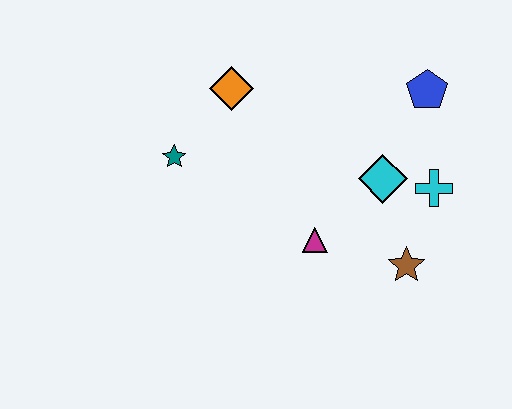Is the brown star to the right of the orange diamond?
Yes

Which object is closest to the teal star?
The orange diamond is closest to the teal star.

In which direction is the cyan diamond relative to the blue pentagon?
The cyan diamond is below the blue pentagon.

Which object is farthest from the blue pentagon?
The teal star is farthest from the blue pentagon.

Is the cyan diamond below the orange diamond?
Yes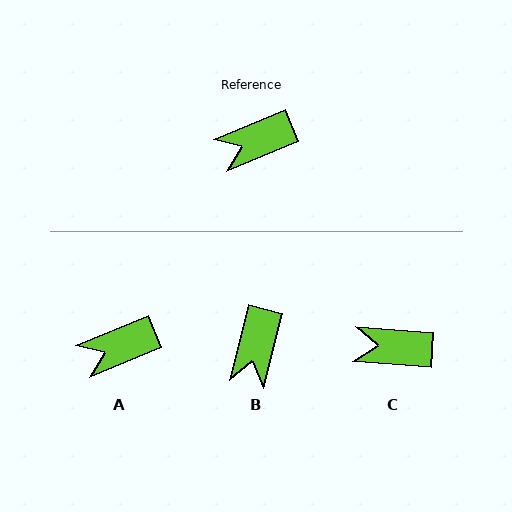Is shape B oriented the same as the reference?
No, it is off by about 53 degrees.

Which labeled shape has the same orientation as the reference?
A.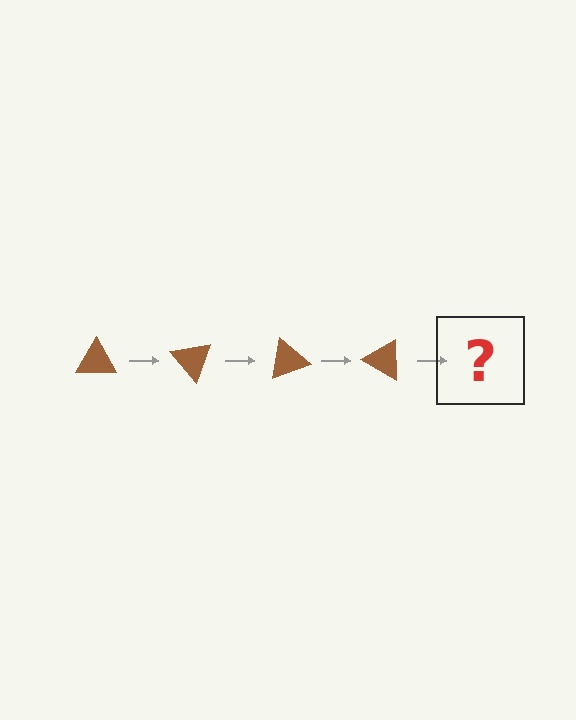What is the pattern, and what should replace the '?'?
The pattern is that the triangle rotates 50 degrees each step. The '?' should be a brown triangle rotated 200 degrees.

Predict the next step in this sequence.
The next step is a brown triangle rotated 200 degrees.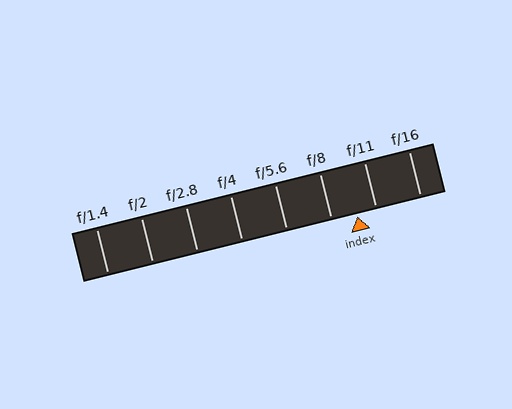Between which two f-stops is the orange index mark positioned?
The index mark is between f/8 and f/11.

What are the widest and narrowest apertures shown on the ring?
The widest aperture shown is f/1.4 and the narrowest is f/16.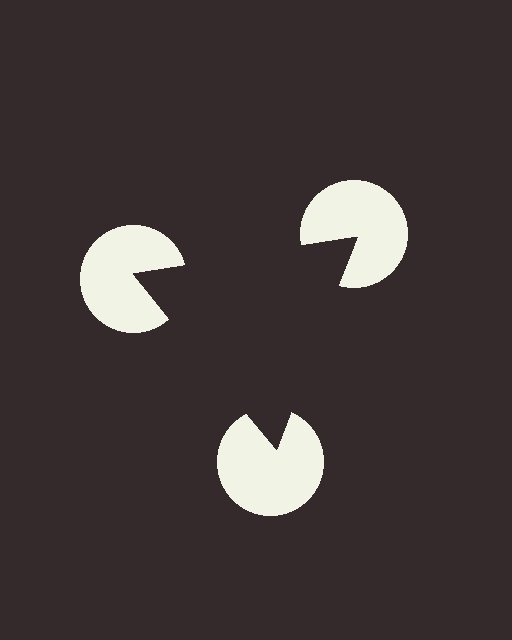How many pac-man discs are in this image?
There are 3 — one at each vertex of the illusory triangle.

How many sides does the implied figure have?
3 sides.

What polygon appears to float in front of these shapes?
An illusory triangle — its edges are inferred from the aligned wedge cuts in the pac-man discs, not physically drawn.